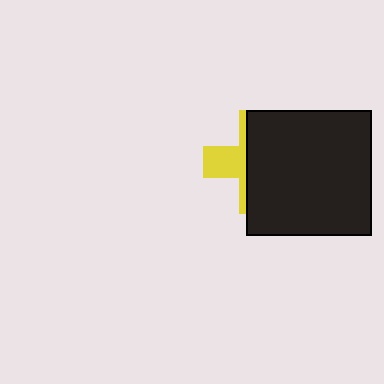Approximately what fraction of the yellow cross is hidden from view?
Roughly 68% of the yellow cross is hidden behind the black square.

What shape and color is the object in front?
The object in front is a black square.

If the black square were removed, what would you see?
You would see the complete yellow cross.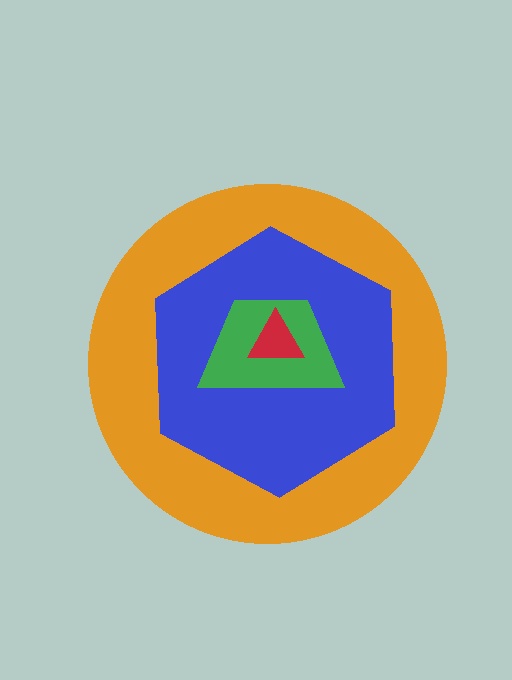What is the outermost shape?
The orange circle.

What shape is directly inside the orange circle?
The blue hexagon.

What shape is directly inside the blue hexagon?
The green trapezoid.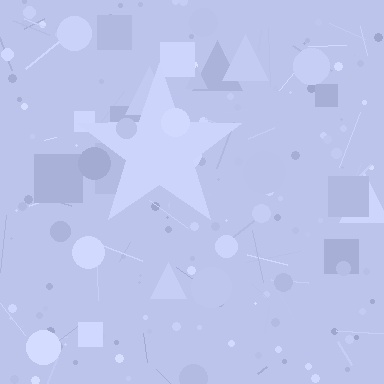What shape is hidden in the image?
A star is hidden in the image.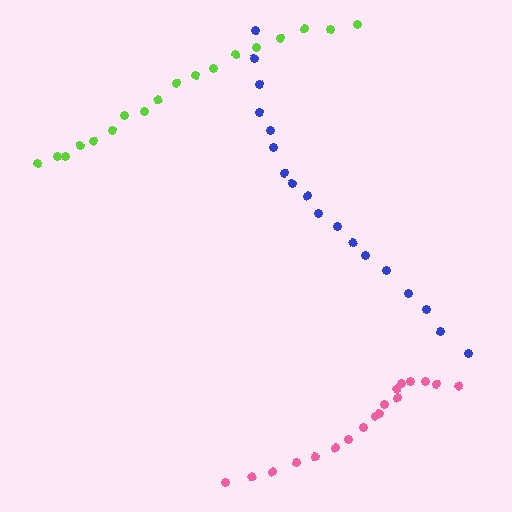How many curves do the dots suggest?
There are 3 distinct paths.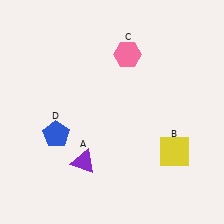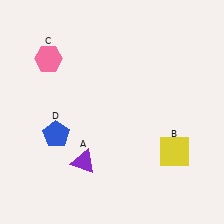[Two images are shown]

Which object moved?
The pink hexagon (C) moved left.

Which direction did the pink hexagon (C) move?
The pink hexagon (C) moved left.